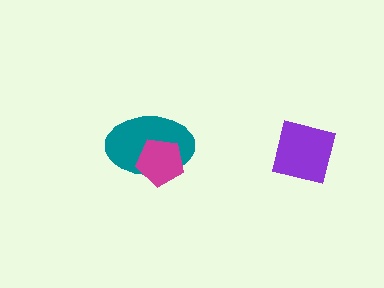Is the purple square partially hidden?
No, no other shape covers it.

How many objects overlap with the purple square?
0 objects overlap with the purple square.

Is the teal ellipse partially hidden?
Yes, it is partially covered by another shape.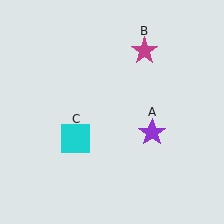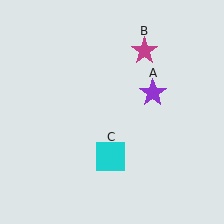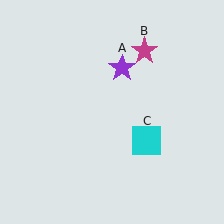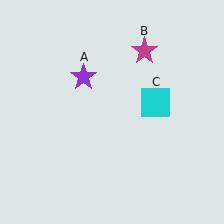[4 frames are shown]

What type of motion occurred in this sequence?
The purple star (object A), cyan square (object C) rotated counterclockwise around the center of the scene.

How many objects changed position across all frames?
2 objects changed position: purple star (object A), cyan square (object C).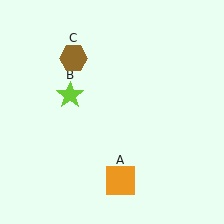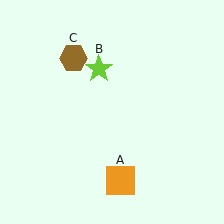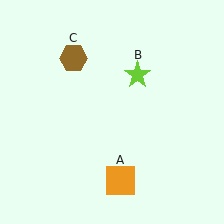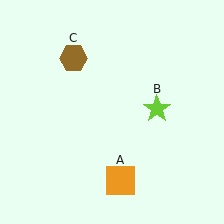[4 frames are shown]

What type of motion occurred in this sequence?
The lime star (object B) rotated clockwise around the center of the scene.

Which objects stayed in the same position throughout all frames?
Orange square (object A) and brown hexagon (object C) remained stationary.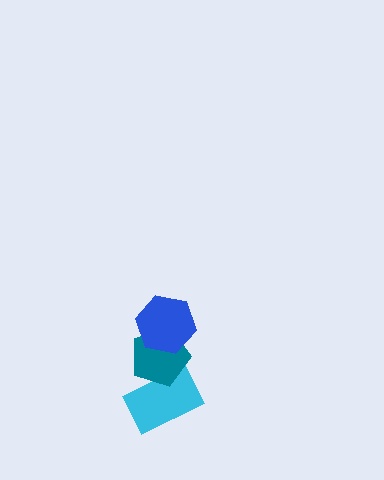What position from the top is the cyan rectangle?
The cyan rectangle is 3rd from the top.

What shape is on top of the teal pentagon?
The blue hexagon is on top of the teal pentagon.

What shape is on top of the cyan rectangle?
The teal pentagon is on top of the cyan rectangle.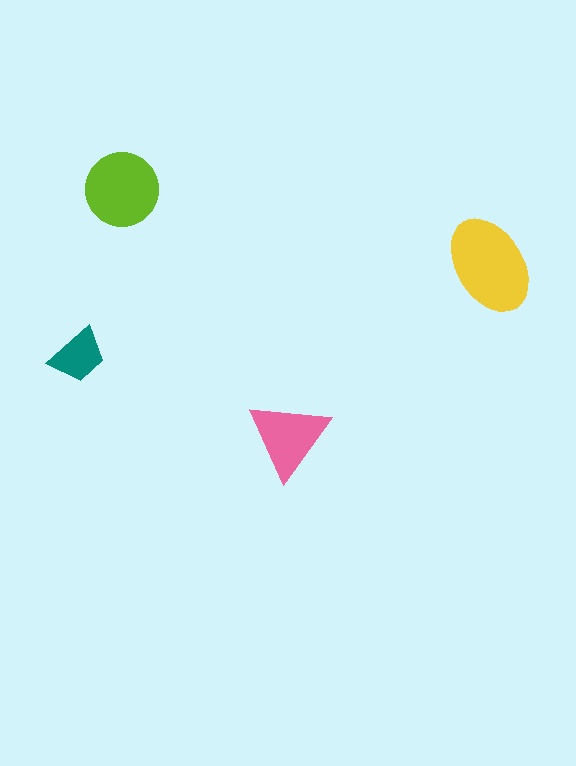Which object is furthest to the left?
The teal trapezoid is leftmost.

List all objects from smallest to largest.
The teal trapezoid, the pink triangle, the lime circle, the yellow ellipse.